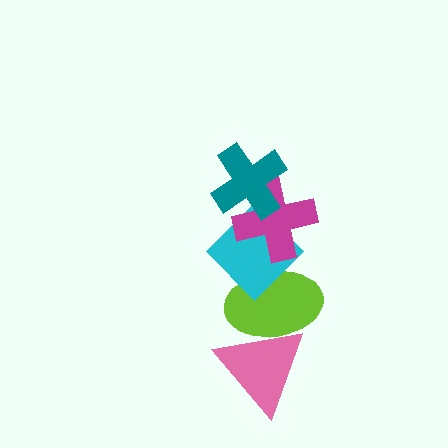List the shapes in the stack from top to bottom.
From top to bottom: the teal cross, the magenta cross, the cyan diamond, the lime ellipse, the pink triangle.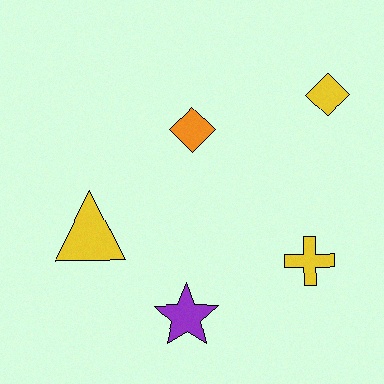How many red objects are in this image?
There are no red objects.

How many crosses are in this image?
There is 1 cross.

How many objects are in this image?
There are 5 objects.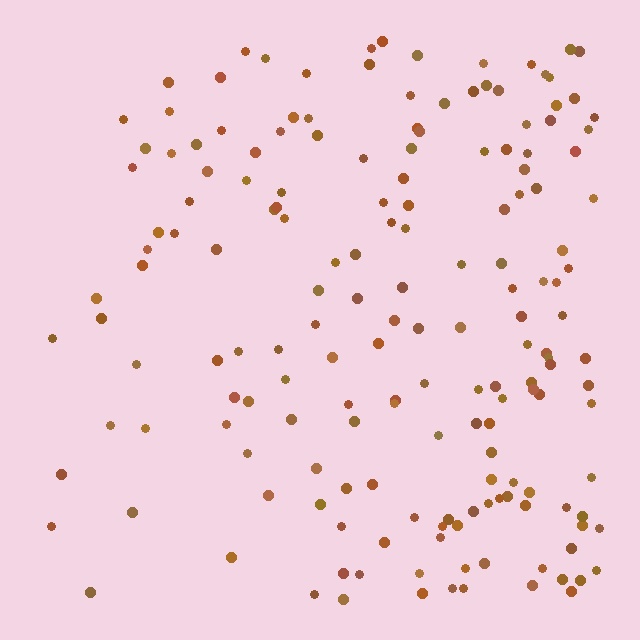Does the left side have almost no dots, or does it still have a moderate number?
Still a moderate number, just noticeably fewer than the right.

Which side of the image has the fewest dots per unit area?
The left.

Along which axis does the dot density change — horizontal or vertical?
Horizontal.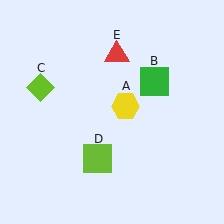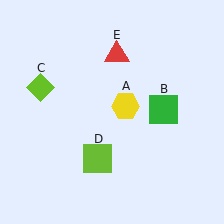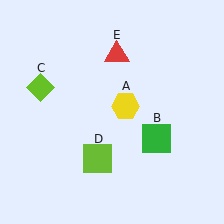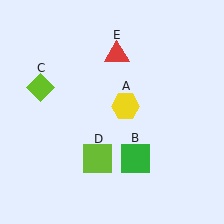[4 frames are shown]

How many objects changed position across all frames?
1 object changed position: green square (object B).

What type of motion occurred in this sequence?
The green square (object B) rotated clockwise around the center of the scene.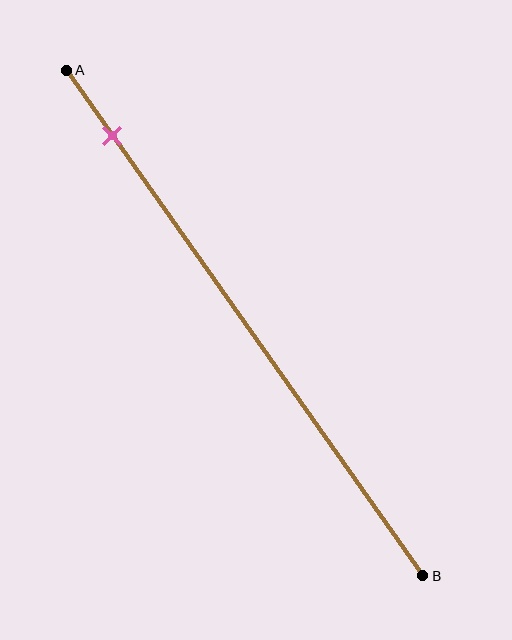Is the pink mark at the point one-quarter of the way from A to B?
No, the mark is at about 15% from A, not at the 25% one-quarter point.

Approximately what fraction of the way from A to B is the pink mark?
The pink mark is approximately 15% of the way from A to B.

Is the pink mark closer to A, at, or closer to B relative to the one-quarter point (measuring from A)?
The pink mark is closer to point A than the one-quarter point of segment AB.